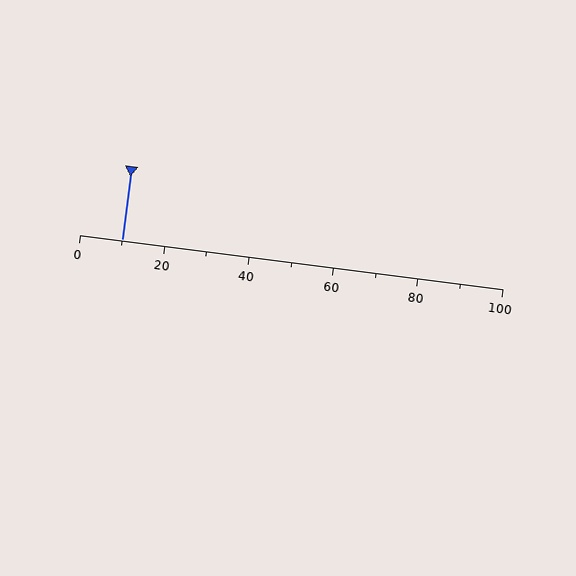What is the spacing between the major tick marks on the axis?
The major ticks are spaced 20 apart.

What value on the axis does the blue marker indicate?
The marker indicates approximately 10.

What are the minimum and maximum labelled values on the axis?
The axis runs from 0 to 100.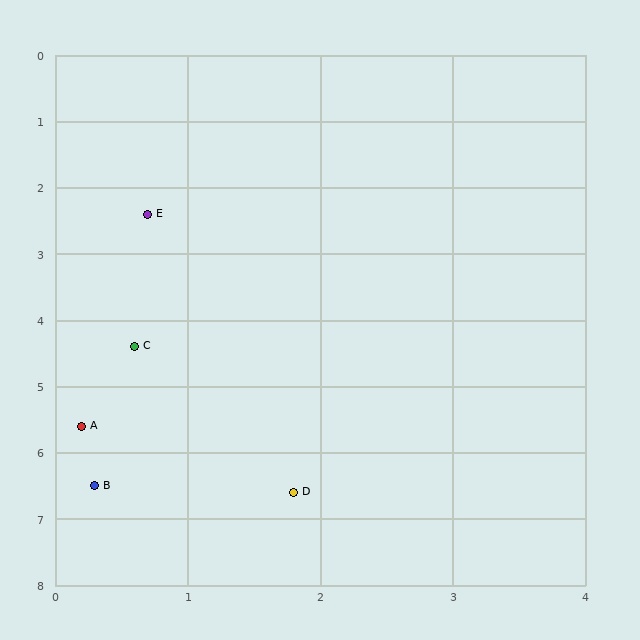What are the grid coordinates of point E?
Point E is at approximately (0.7, 2.4).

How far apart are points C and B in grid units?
Points C and B are about 2.1 grid units apart.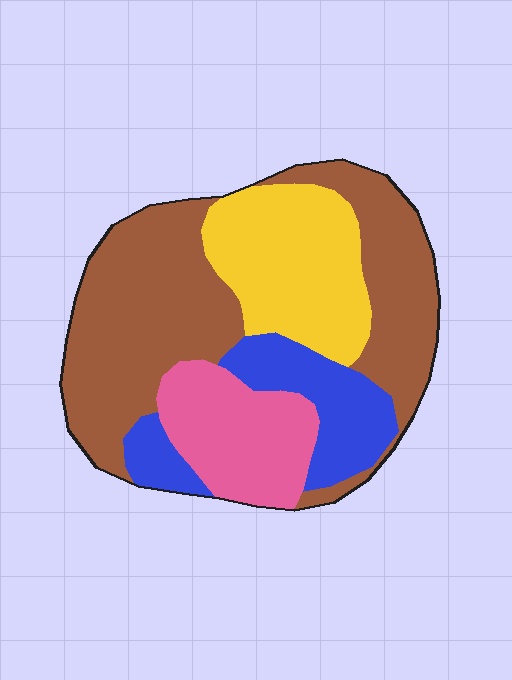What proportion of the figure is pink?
Pink covers 16% of the figure.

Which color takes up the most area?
Brown, at roughly 45%.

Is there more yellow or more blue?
Yellow.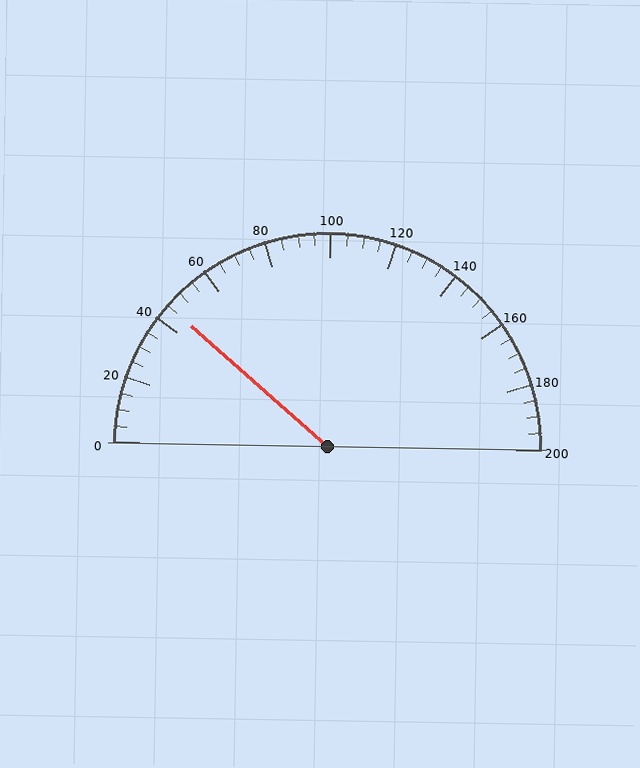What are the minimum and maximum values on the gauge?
The gauge ranges from 0 to 200.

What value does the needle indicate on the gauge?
The needle indicates approximately 45.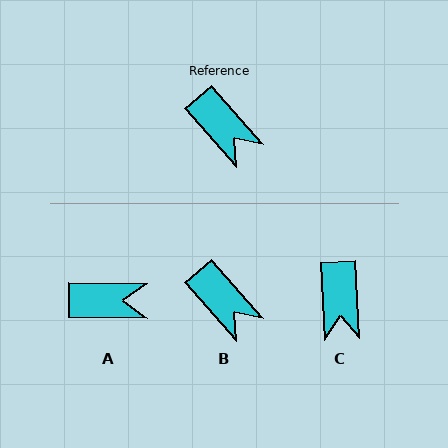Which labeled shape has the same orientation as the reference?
B.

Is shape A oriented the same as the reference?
No, it is off by about 48 degrees.